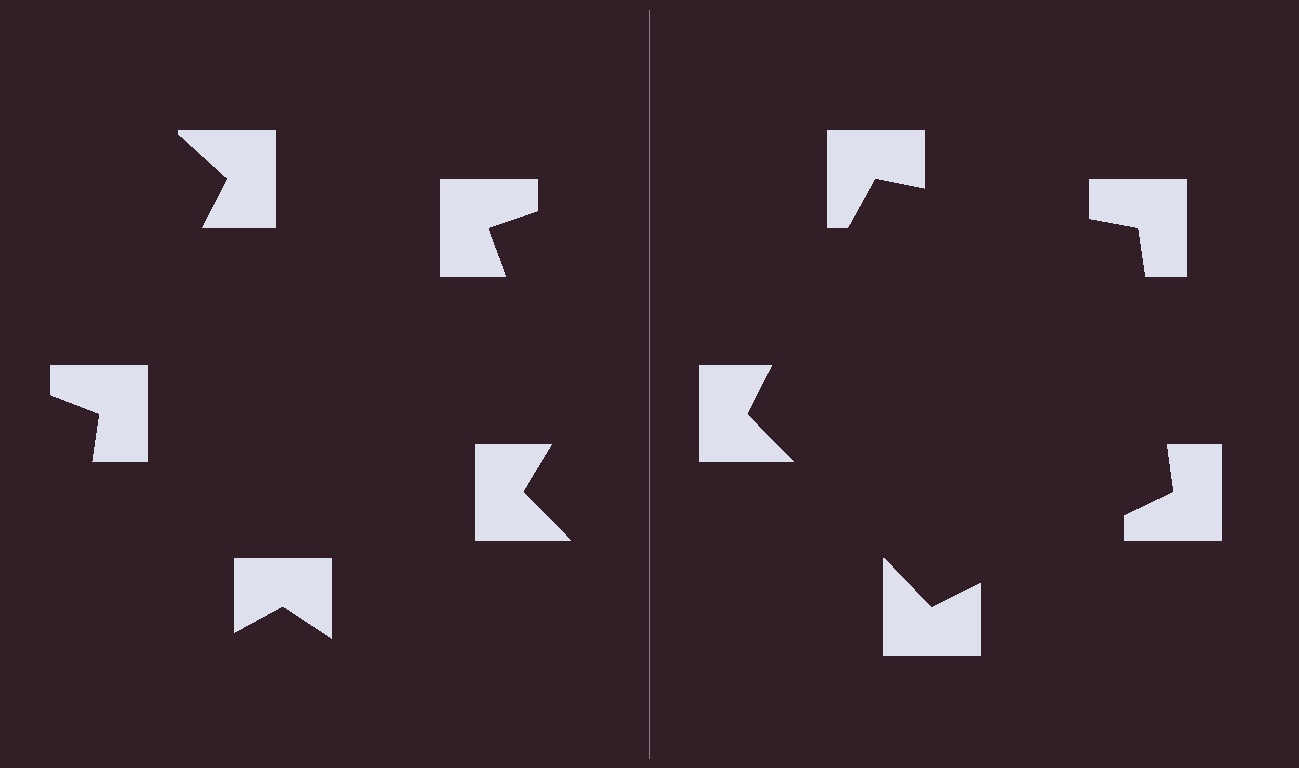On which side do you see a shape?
An illusory pentagon appears on the right side. On the left side the wedge cuts are rotated, so no coherent shape forms.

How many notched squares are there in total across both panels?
10 — 5 on each side.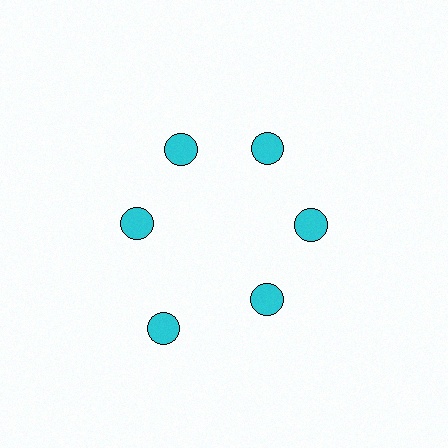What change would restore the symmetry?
The symmetry would be restored by moving it inward, back onto the ring so that all 6 circles sit at equal angles and equal distance from the center.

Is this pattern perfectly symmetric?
No. The 6 cyan circles are arranged in a ring, but one element near the 7 o'clock position is pushed outward from the center, breaking the 6-fold rotational symmetry.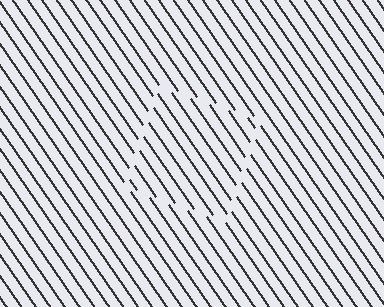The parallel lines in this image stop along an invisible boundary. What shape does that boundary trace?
An illusory square. The interior of the shape contains the same grating, shifted by half a period — the contour is defined by the phase discontinuity where line-ends from the inner and outer gratings abut.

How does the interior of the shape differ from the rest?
The interior of the shape contains the same grating, shifted by half a period — the contour is defined by the phase discontinuity where line-ends from the inner and outer gratings abut.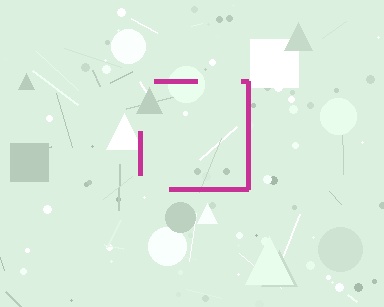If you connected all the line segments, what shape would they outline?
They would outline a square.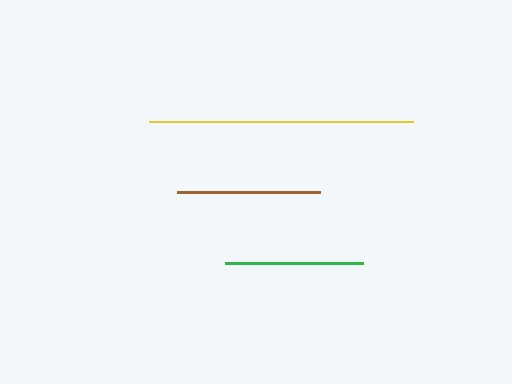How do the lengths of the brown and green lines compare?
The brown and green lines are approximately the same length.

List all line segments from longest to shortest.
From longest to shortest: yellow, brown, green.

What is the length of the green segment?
The green segment is approximately 139 pixels long.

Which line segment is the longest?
The yellow line is the longest at approximately 264 pixels.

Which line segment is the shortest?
The green line is the shortest at approximately 139 pixels.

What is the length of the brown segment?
The brown segment is approximately 143 pixels long.